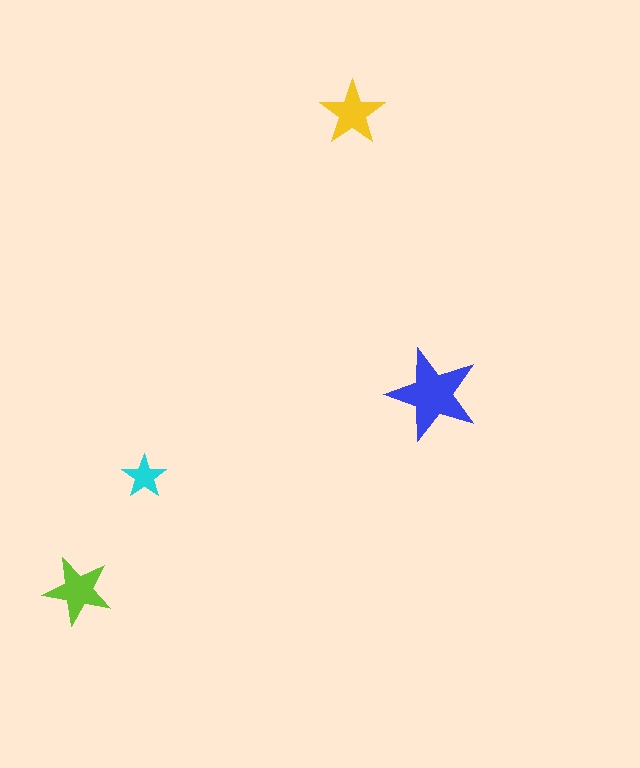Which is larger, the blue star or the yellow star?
The blue one.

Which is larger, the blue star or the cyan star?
The blue one.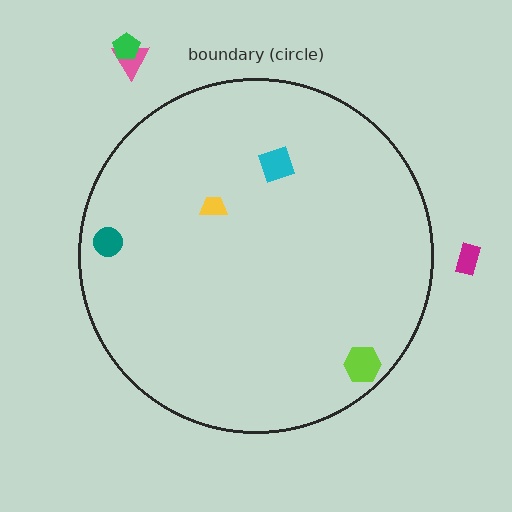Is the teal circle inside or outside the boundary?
Inside.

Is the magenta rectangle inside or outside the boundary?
Outside.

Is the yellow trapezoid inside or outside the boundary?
Inside.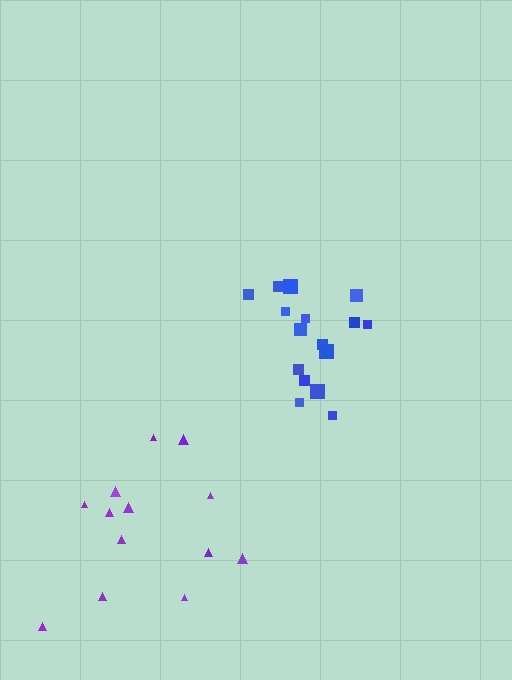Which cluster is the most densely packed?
Blue.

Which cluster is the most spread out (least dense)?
Purple.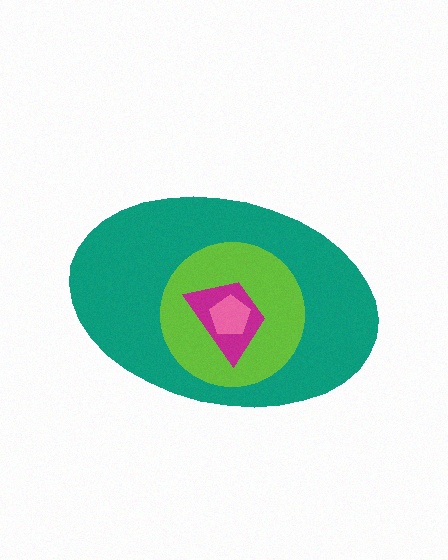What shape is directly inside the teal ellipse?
The lime circle.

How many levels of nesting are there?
4.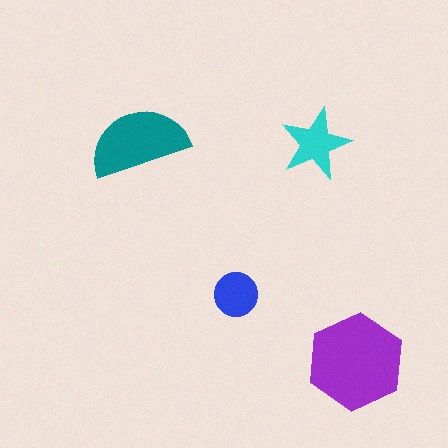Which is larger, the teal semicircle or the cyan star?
The teal semicircle.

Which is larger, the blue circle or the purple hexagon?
The purple hexagon.